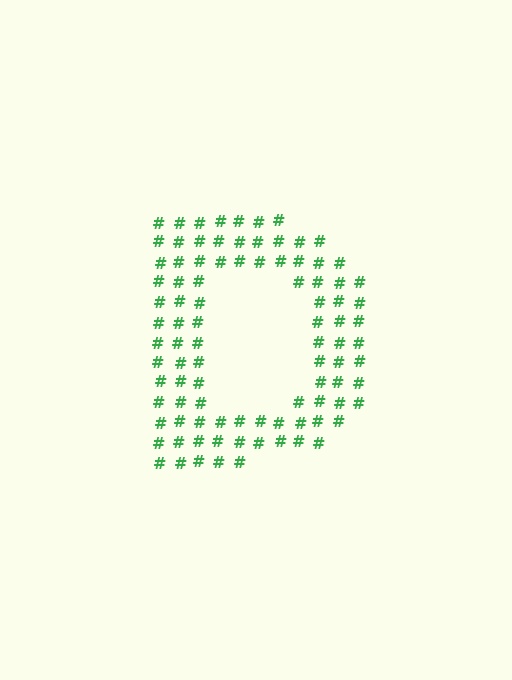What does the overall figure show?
The overall figure shows the letter D.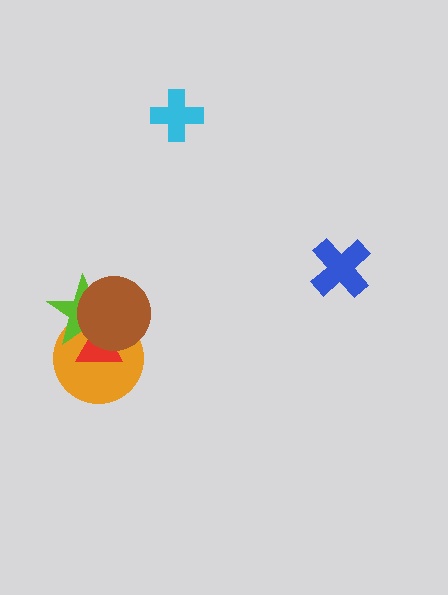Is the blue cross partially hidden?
No, no other shape covers it.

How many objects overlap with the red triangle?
3 objects overlap with the red triangle.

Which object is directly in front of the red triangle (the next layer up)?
The lime star is directly in front of the red triangle.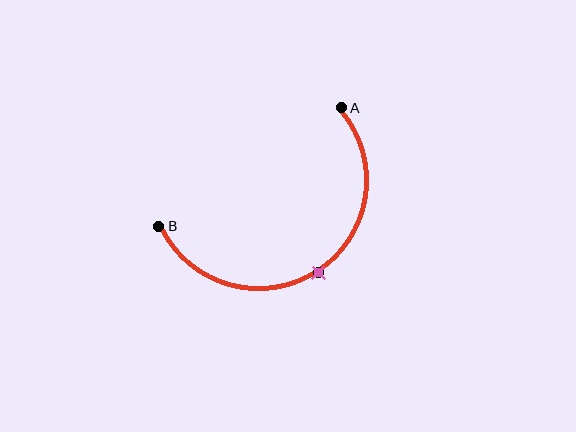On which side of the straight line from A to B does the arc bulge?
The arc bulges below the straight line connecting A and B.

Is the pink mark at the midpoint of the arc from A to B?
Yes. The pink mark lies on the arc at equal arc-length from both A and B — it is the arc midpoint.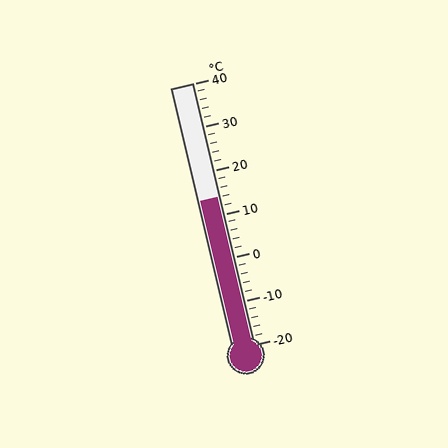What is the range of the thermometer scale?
The thermometer scale ranges from -20°C to 40°C.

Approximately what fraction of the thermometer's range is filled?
The thermometer is filled to approximately 55% of its range.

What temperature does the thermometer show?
The thermometer shows approximately 14°C.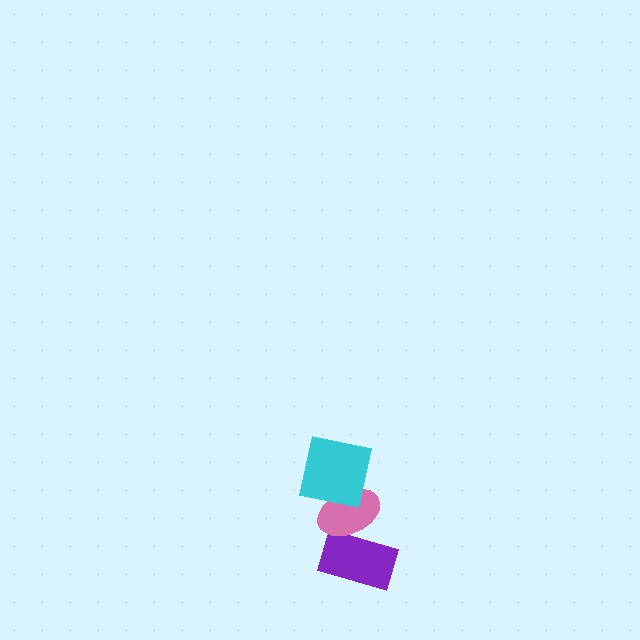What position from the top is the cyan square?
The cyan square is 1st from the top.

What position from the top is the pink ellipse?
The pink ellipse is 2nd from the top.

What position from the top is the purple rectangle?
The purple rectangle is 3rd from the top.